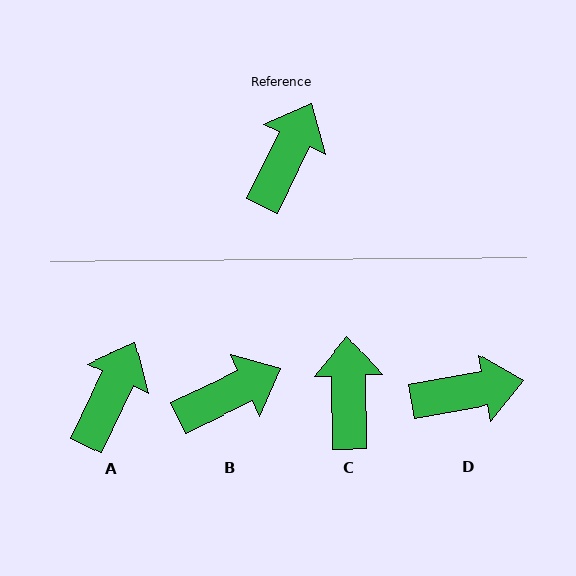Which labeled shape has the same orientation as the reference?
A.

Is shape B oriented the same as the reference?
No, it is off by about 39 degrees.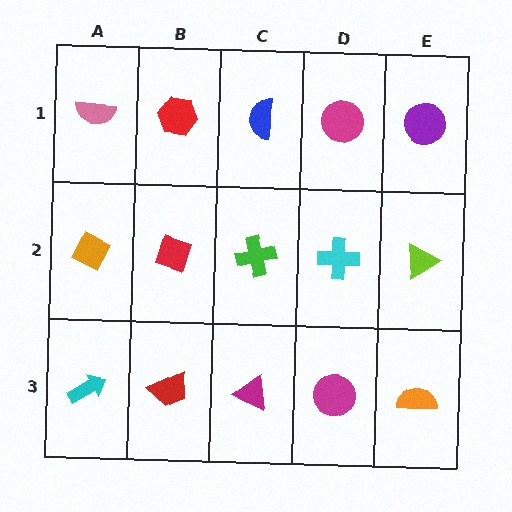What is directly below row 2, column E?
An orange semicircle.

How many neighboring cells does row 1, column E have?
2.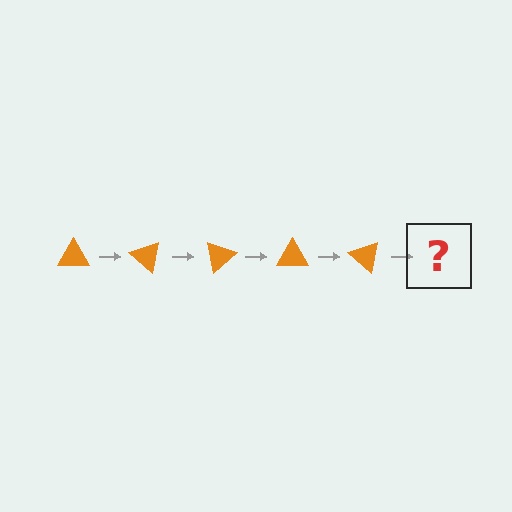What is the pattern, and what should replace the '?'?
The pattern is that the triangle rotates 40 degrees each step. The '?' should be an orange triangle rotated 200 degrees.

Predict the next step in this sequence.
The next step is an orange triangle rotated 200 degrees.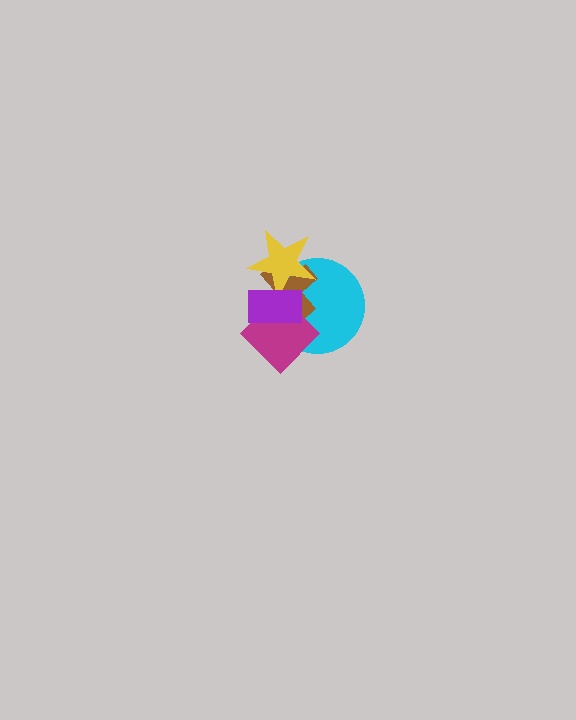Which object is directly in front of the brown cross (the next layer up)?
The magenta diamond is directly in front of the brown cross.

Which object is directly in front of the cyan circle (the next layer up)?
The brown cross is directly in front of the cyan circle.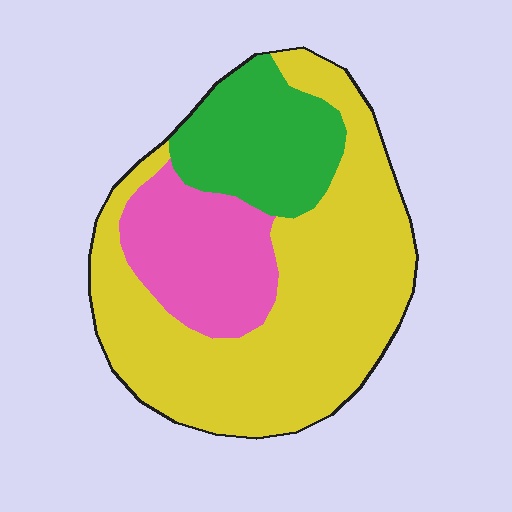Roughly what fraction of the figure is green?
Green covers roughly 20% of the figure.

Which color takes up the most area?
Yellow, at roughly 60%.